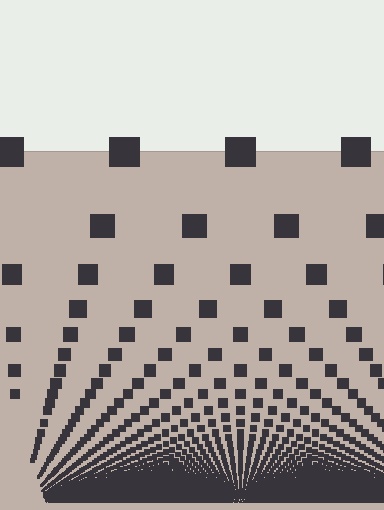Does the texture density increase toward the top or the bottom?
Density increases toward the bottom.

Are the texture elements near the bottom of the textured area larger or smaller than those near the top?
Smaller. The gradient is inverted — elements near the bottom are smaller and denser.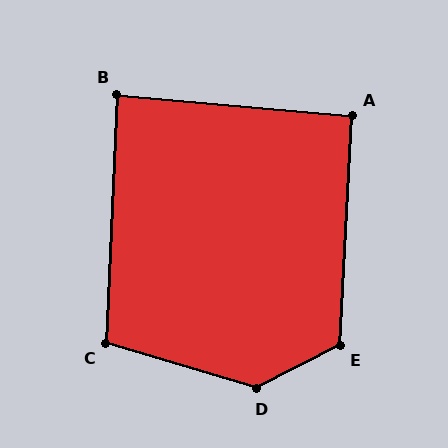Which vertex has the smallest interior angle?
B, at approximately 88 degrees.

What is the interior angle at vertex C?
Approximately 104 degrees (obtuse).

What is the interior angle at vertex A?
Approximately 92 degrees (approximately right).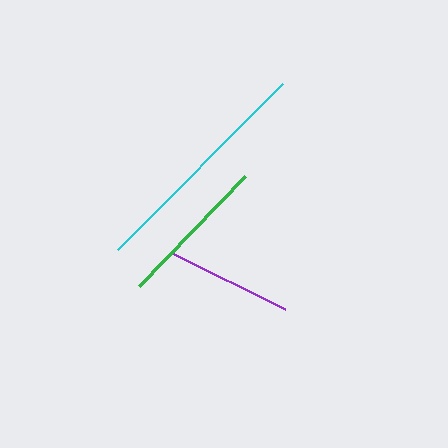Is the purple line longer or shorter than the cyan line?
The cyan line is longer than the purple line.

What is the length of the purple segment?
The purple segment is approximately 126 pixels long.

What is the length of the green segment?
The green segment is approximately 153 pixels long.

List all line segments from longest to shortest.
From longest to shortest: cyan, green, purple.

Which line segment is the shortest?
The purple line is the shortest at approximately 126 pixels.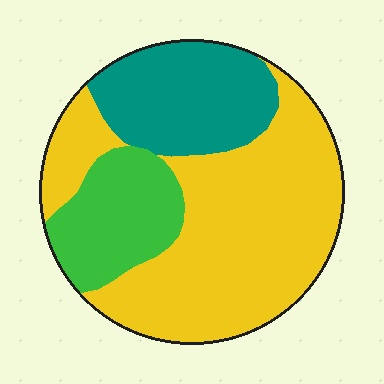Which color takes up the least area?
Green, at roughly 20%.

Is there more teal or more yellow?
Yellow.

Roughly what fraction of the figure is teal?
Teal covers roughly 25% of the figure.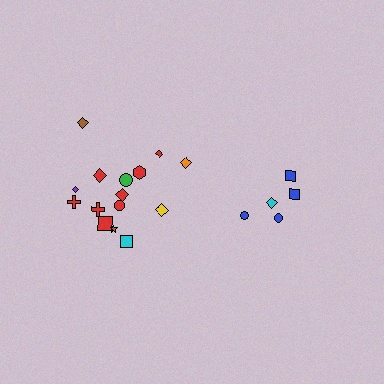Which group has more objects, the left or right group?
The left group.